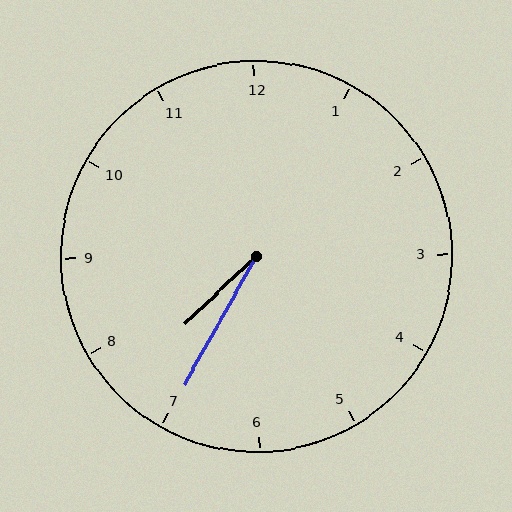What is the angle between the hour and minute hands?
Approximately 18 degrees.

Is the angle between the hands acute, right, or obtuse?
It is acute.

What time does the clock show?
7:35.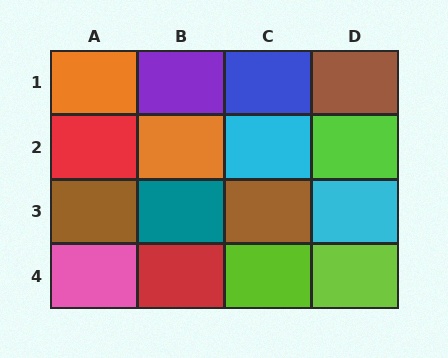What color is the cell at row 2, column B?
Orange.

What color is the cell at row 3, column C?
Brown.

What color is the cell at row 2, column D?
Lime.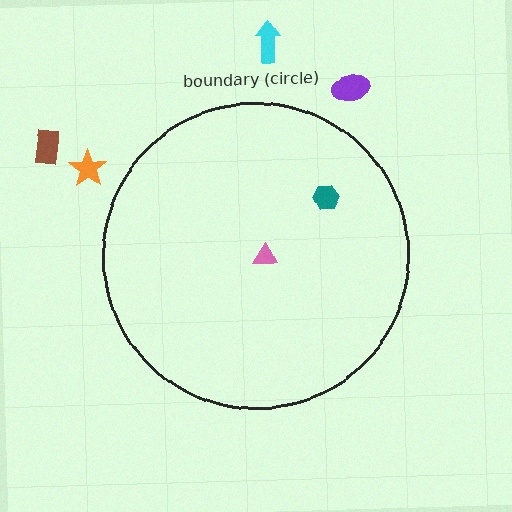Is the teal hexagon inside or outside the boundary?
Inside.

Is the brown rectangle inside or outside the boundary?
Outside.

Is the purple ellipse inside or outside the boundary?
Outside.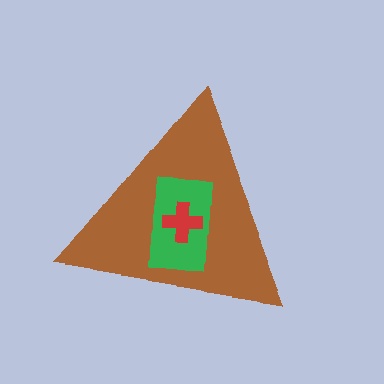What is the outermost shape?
The brown triangle.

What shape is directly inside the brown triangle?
The green rectangle.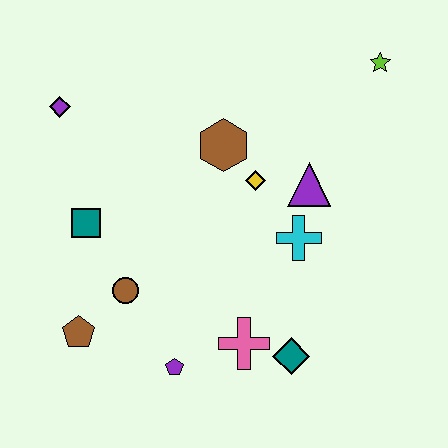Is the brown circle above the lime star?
No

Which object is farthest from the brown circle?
The lime star is farthest from the brown circle.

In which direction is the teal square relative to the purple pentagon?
The teal square is above the purple pentagon.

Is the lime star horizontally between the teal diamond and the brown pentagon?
No